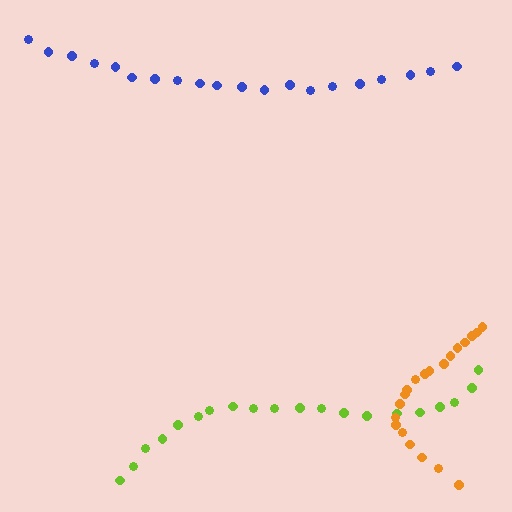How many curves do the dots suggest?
There are 3 distinct paths.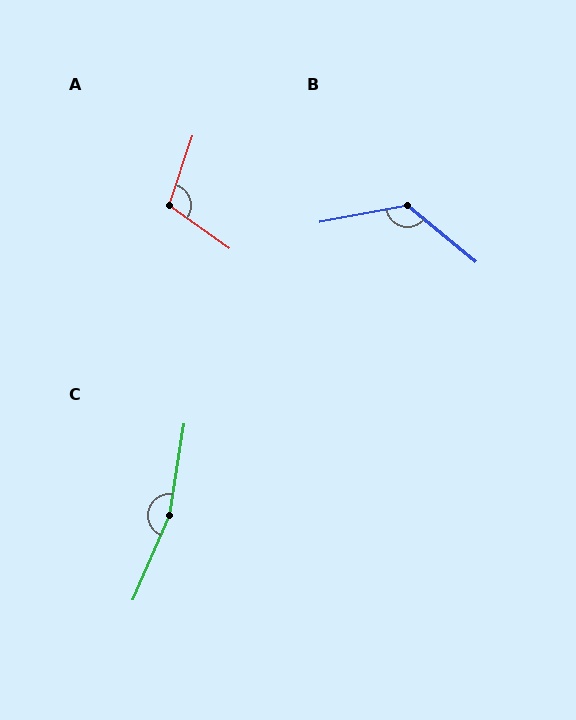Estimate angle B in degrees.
Approximately 130 degrees.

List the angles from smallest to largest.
A (107°), B (130°), C (166°).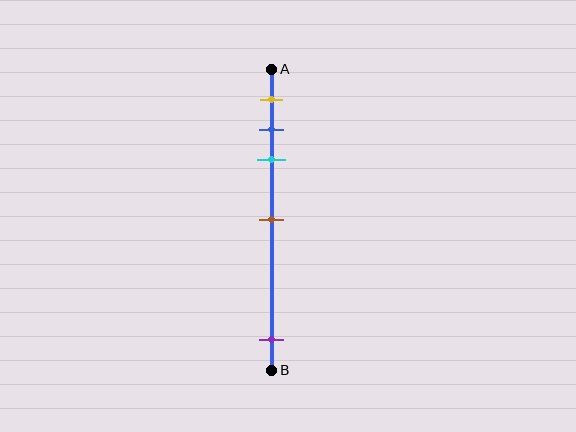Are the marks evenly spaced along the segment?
No, the marks are not evenly spaced.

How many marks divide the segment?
There are 5 marks dividing the segment.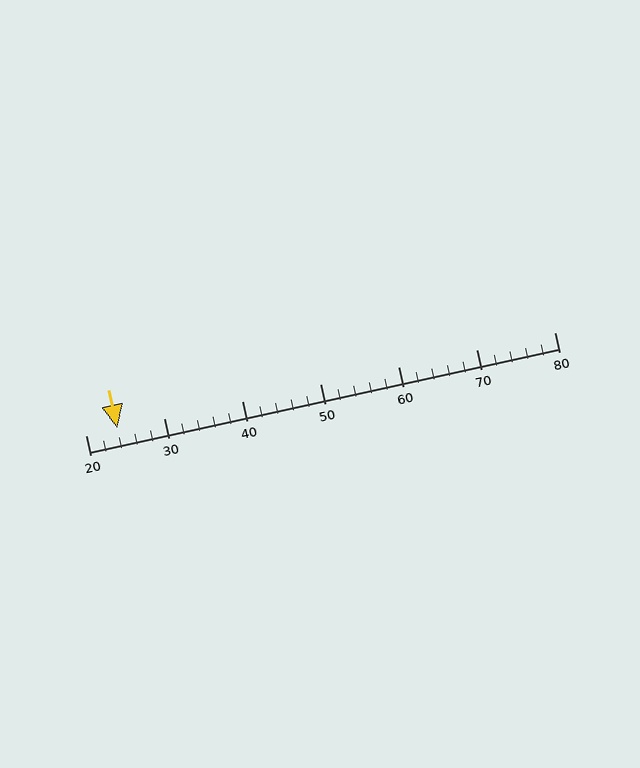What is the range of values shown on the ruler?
The ruler shows values from 20 to 80.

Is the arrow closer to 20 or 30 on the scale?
The arrow is closer to 20.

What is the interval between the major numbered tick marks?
The major tick marks are spaced 10 units apart.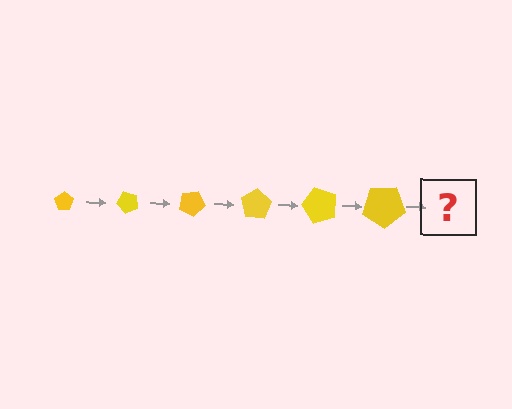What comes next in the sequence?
The next element should be a pentagon, larger than the previous one and rotated 300 degrees from the start.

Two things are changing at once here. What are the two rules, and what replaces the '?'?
The two rules are that the pentagon grows larger each step and it rotates 50 degrees each step. The '?' should be a pentagon, larger than the previous one and rotated 300 degrees from the start.